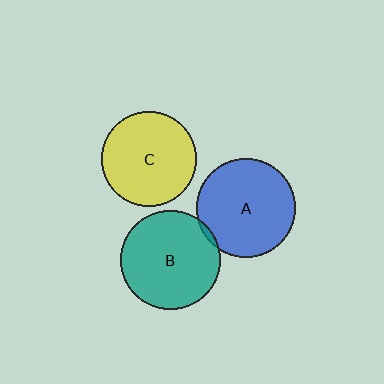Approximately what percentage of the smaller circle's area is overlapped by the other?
Approximately 5%.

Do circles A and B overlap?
Yes.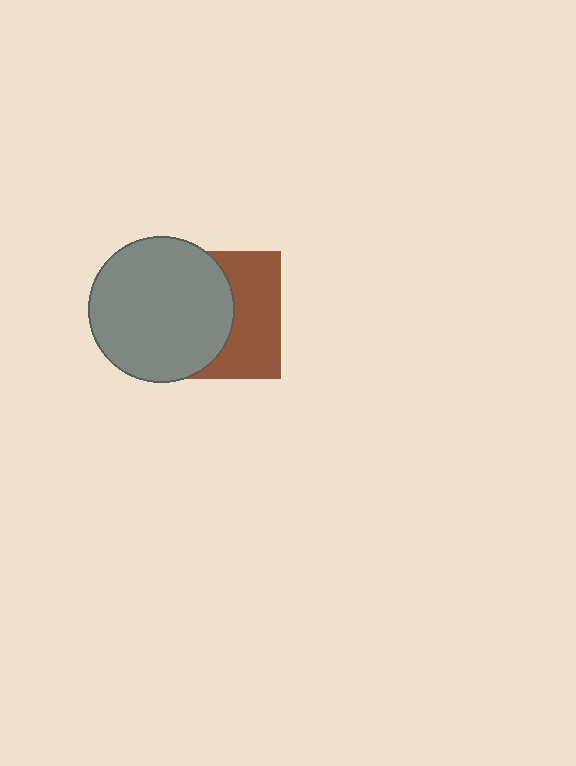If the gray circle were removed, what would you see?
You would see the complete brown square.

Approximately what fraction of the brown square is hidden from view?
Roughly 55% of the brown square is hidden behind the gray circle.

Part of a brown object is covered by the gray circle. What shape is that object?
It is a square.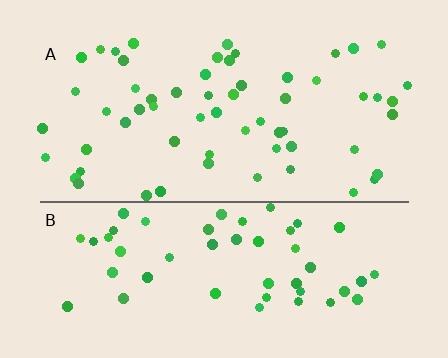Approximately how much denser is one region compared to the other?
Approximately 1.1× — region A over region B.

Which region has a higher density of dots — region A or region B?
A (the top).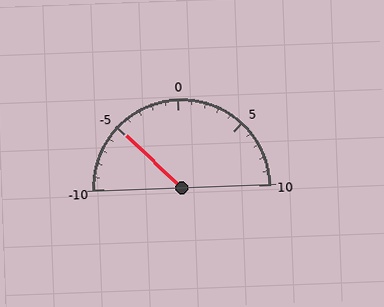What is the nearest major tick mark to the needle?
The nearest major tick mark is -5.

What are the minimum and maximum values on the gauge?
The gauge ranges from -10 to 10.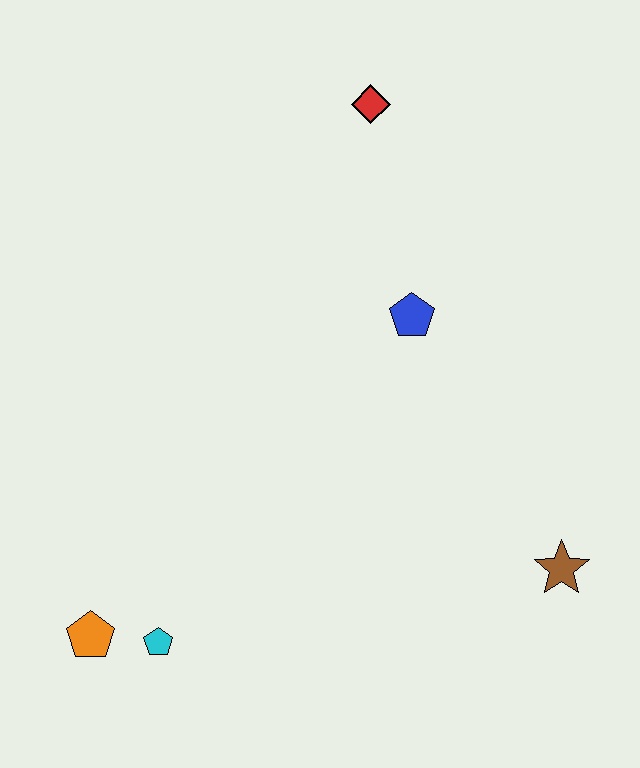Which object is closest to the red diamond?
The blue pentagon is closest to the red diamond.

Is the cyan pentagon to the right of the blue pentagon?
No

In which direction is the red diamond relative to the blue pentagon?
The red diamond is above the blue pentagon.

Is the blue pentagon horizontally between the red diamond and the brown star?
Yes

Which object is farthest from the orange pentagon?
The red diamond is farthest from the orange pentagon.